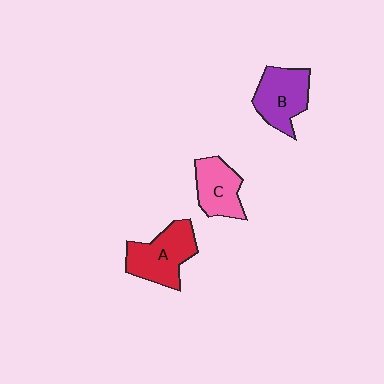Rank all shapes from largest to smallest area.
From largest to smallest: A (red), B (purple), C (pink).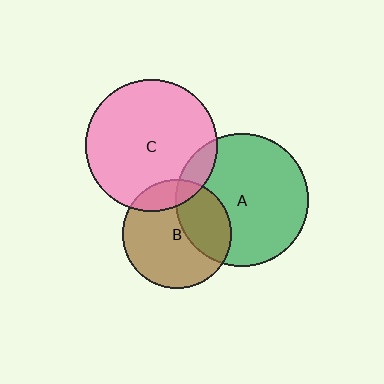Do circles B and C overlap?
Yes.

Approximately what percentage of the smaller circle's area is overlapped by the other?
Approximately 15%.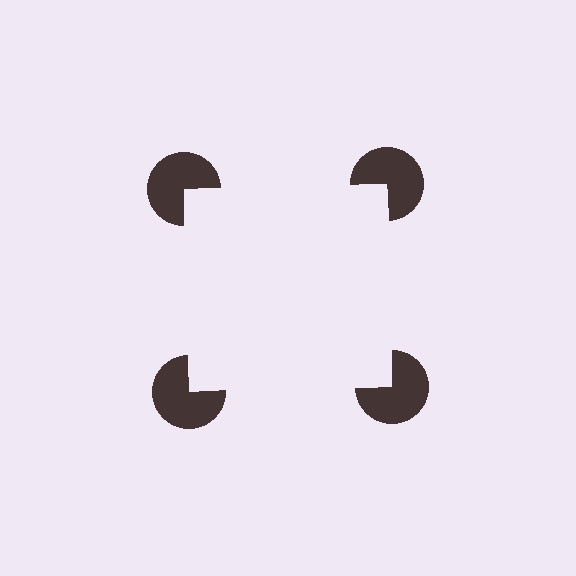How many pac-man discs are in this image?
There are 4 — one at each vertex of the illusory square.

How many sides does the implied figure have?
4 sides.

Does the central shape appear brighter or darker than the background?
It typically appears slightly brighter than the background, even though no actual brightness change is drawn.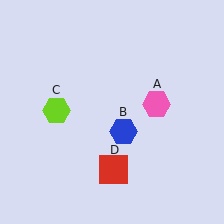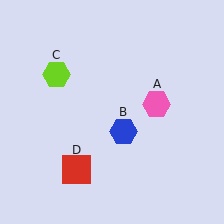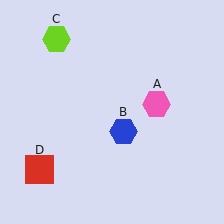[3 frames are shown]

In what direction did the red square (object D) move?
The red square (object D) moved left.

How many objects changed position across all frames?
2 objects changed position: lime hexagon (object C), red square (object D).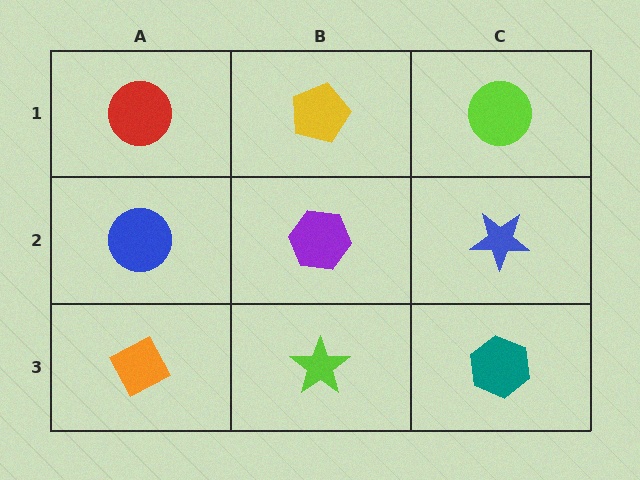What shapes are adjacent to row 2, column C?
A lime circle (row 1, column C), a teal hexagon (row 3, column C), a purple hexagon (row 2, column B).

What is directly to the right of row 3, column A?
A lime star.